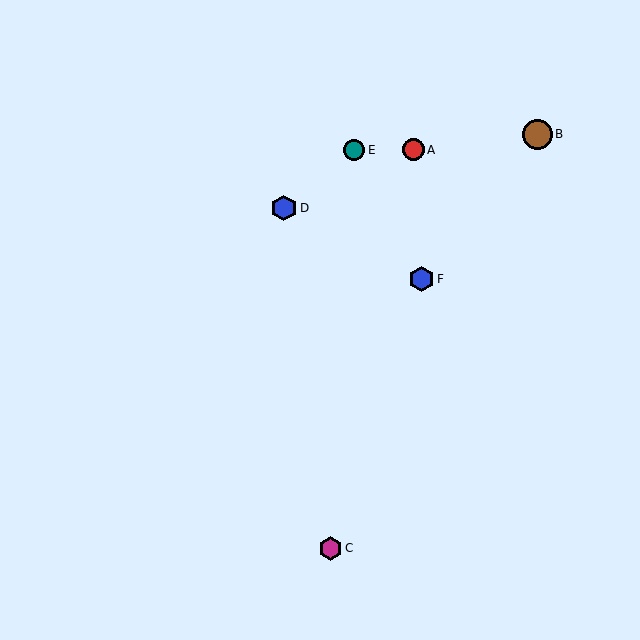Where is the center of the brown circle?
The center of the brown circle is at (537, 134).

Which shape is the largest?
The brown circle (labeled B) is the largest.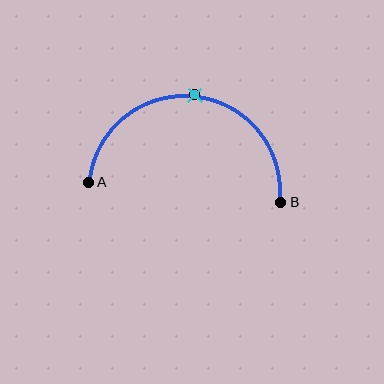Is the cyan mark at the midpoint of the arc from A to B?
Yes. The cyan mark lies on the arc at equal arc-length from both A and B — it is the arc midpoint.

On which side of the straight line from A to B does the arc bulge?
The arc bulges above the straight line connecting A and B.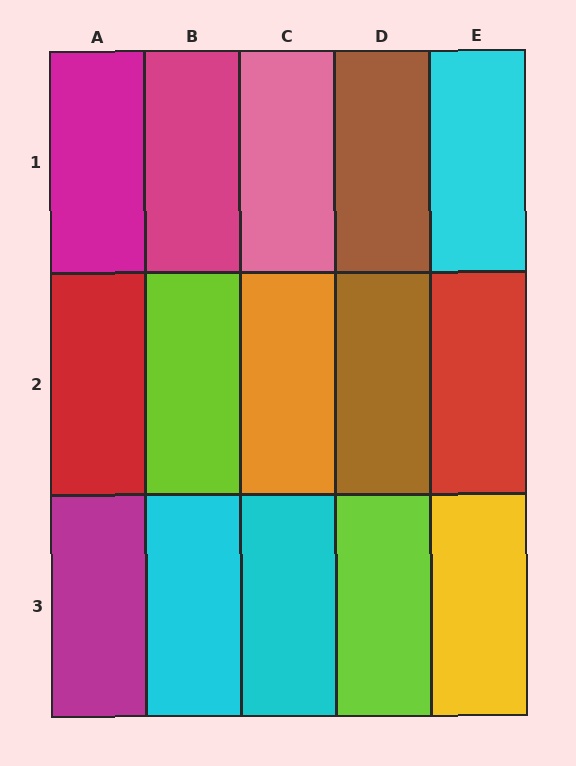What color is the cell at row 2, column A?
Red.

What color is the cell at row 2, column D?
Brown.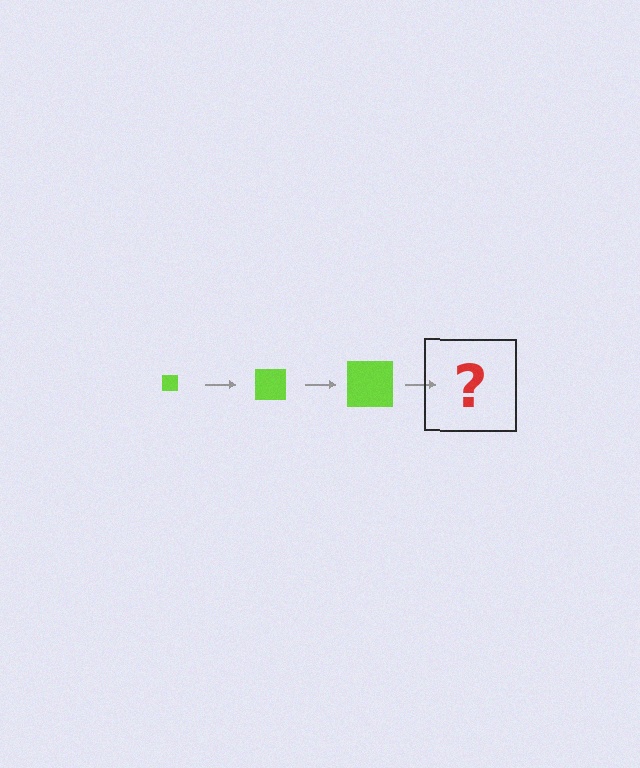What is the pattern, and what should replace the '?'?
The pattern is that the square gets progressively larger each step. The '?' should be a lime square, larger than the previous one.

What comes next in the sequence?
The next element should be a lime square, larger than the previous one.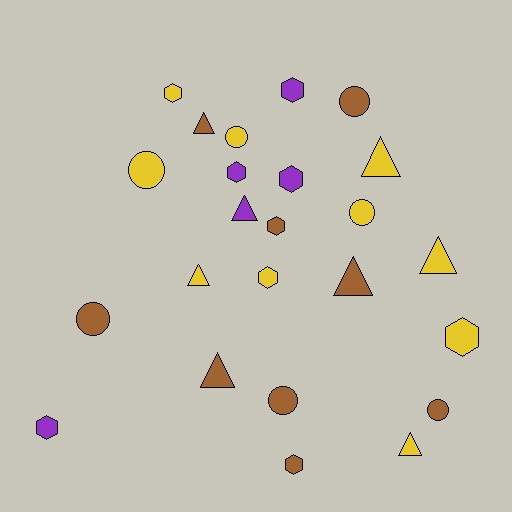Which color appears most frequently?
Yellow, with 10 objects.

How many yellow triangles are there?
There are 4 yellow triangles.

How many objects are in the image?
There are 24 objects.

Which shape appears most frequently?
Hexagon, with 9 objects.